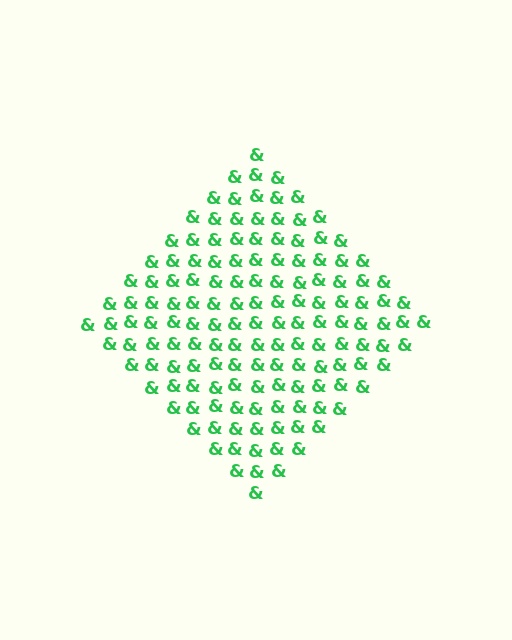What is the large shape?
The large shape is a diamond.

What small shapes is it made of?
It is made of small ampersands.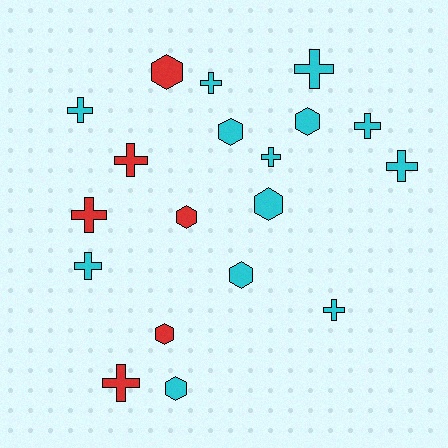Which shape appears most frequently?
Cross, with 11 objects.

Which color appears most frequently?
Cyan, with 13 objects.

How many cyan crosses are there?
There are 8 cyan crosses.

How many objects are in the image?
There are 19 objects.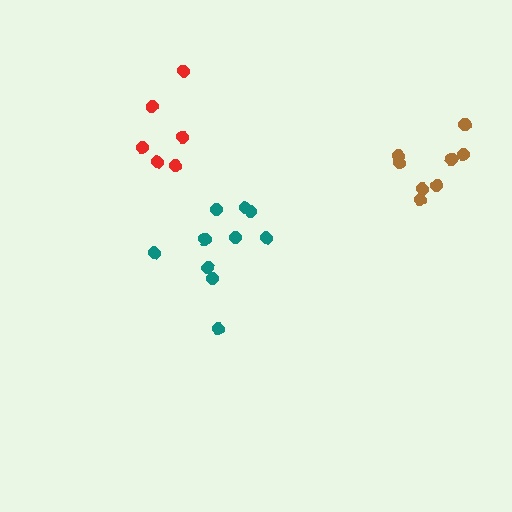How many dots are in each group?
Group 1: 6 dots, Group 2: 8 dots, Group 3: 10 dots (24 total).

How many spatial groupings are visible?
There are 3 spatial groupings.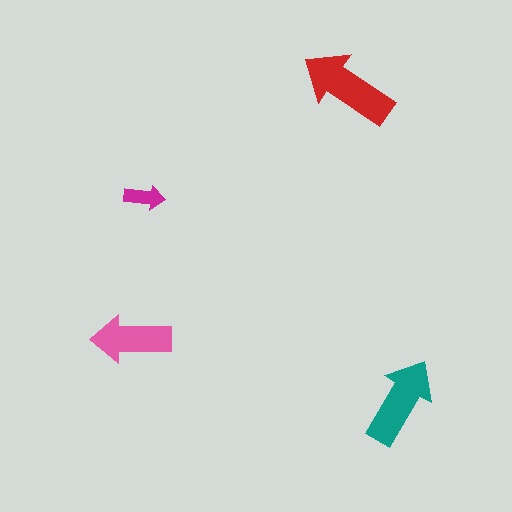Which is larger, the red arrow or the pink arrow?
The red one.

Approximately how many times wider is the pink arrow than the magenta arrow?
About 2 times wider.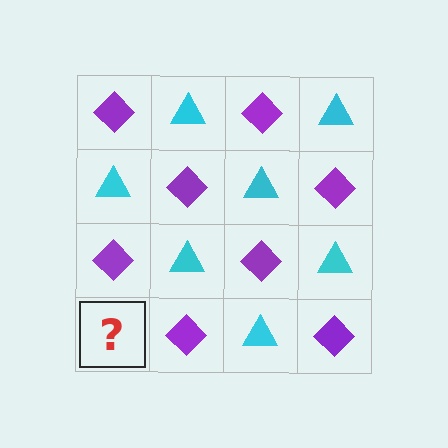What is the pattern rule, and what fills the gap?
The rule is that it alternates purple diamond and cyan triangle in a checkerboard pattern. The gap should be filled with a cyan triangle.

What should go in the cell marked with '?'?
The missing cell should contain a cyan triangle.